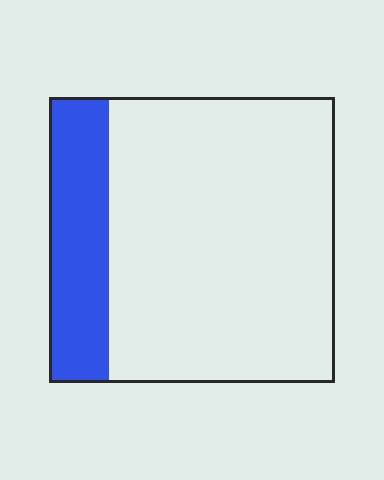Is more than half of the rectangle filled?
No.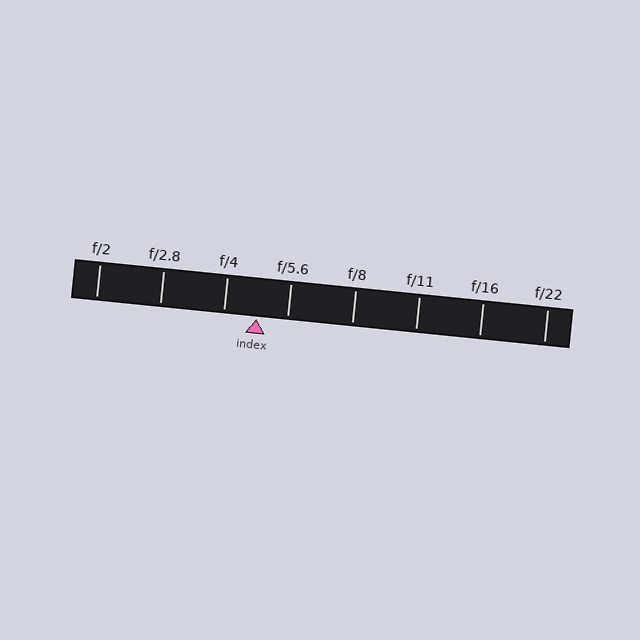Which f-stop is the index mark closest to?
The index mark is closest to f/5.6.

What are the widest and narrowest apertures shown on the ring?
The widest aperture shown is f/2 and the narrowest is f/22.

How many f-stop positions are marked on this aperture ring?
There are 8 f-stop positions marked.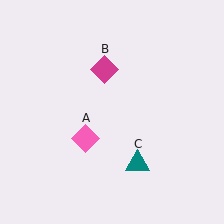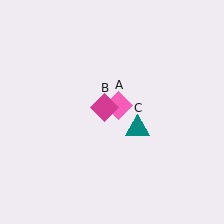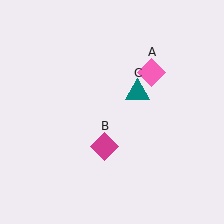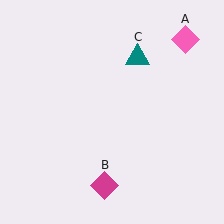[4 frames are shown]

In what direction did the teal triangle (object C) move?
The teal triangle (object C) moved up.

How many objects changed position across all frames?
3 objects changed position: pink diamond (object A), magenta diamond (object B), teal triangle (object C).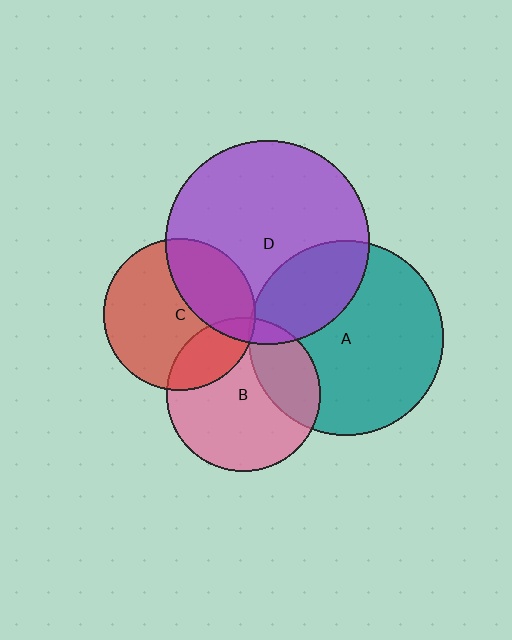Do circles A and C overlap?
Yes.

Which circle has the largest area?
Circle D (purple).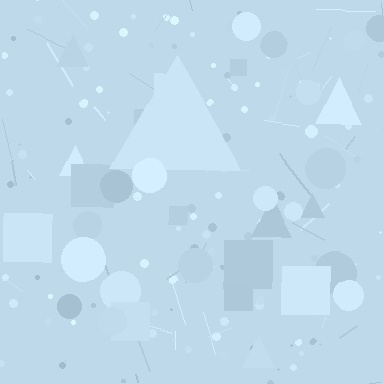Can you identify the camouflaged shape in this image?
The camouflaged shape is a triangle.